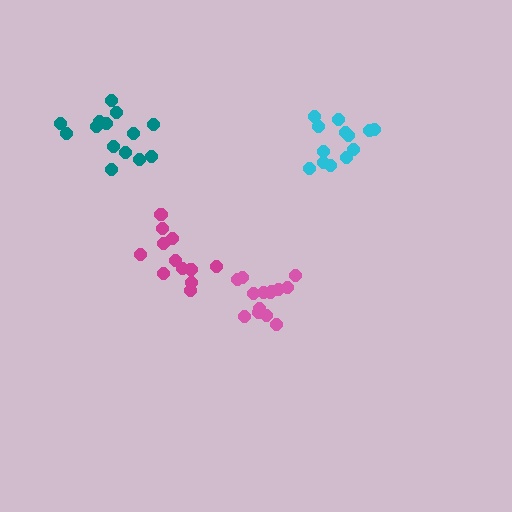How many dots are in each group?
Group 1: 14 dots, Group 2: 12 dots, Group 3: 13 dots, Group 4: 14 dots (53 total).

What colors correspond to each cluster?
The clusters are colored: pink, magenta, cyan, teal.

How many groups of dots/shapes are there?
There are 4 groups.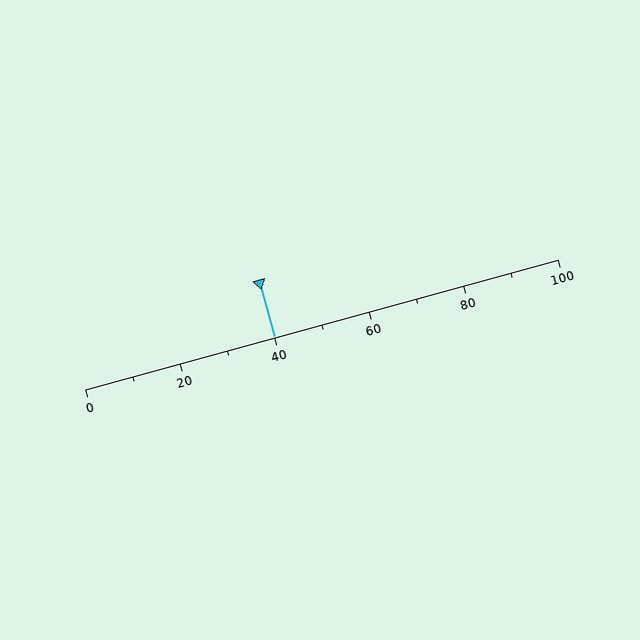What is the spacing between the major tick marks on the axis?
The major ticks are spaced 20 apart.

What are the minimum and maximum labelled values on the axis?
The axis runs from 0 to 100.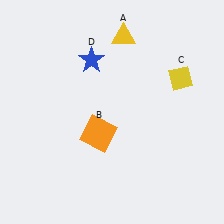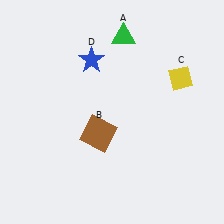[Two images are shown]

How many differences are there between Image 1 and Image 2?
There are 2 differences between the two images.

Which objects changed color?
A changed from yellow to green. B changed from orange to brown.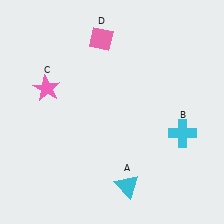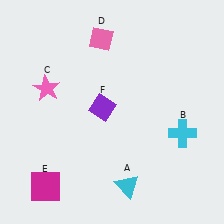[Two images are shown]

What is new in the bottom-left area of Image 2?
A magenta square (E) was added in the bottom-left area of Image 2.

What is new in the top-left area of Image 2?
A purple diamond (F) was added in the top-left area of Image 2.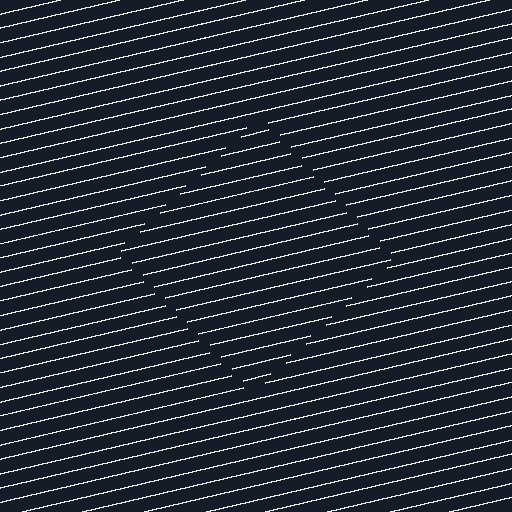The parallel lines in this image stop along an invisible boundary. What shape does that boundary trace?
An illusory square. The interior of the shape contains the same grating, shifted by half a period — the contour is defined by the phase discontinuity where line-ends from the inner and outer gratings abut.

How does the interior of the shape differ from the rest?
The interior of the shape contains the same grating, shifted by half a period — the contour is defined by the phase discontinuity where line-ends from the inner and outer gratings abut.